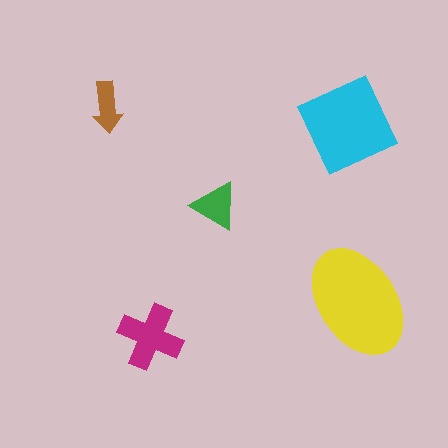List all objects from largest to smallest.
The yellow ellipse, the cyan square, the magenta cross, the green triangle, the brown arrow.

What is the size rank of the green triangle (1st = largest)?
4th.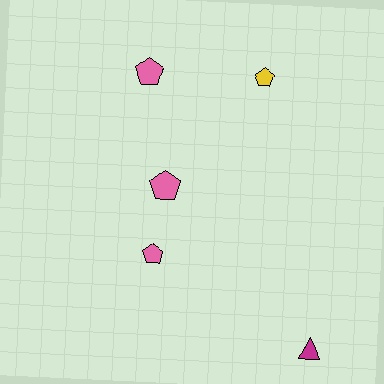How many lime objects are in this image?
There are no lime objects.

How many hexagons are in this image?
There are no hexagons.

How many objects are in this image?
There are 5 objects.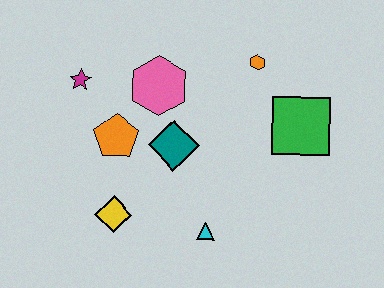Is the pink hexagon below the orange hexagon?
Yes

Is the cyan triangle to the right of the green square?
No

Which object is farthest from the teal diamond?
The green square is farthest from the teal diamond.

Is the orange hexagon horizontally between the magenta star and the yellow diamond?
No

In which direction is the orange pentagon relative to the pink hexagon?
The orange pentagon is below the pink hexagon.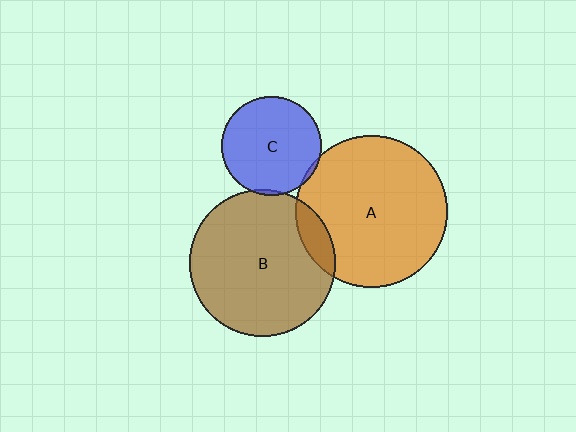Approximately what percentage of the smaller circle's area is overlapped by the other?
Approximately 5%.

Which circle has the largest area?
Circle A (orange).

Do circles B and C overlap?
Yes.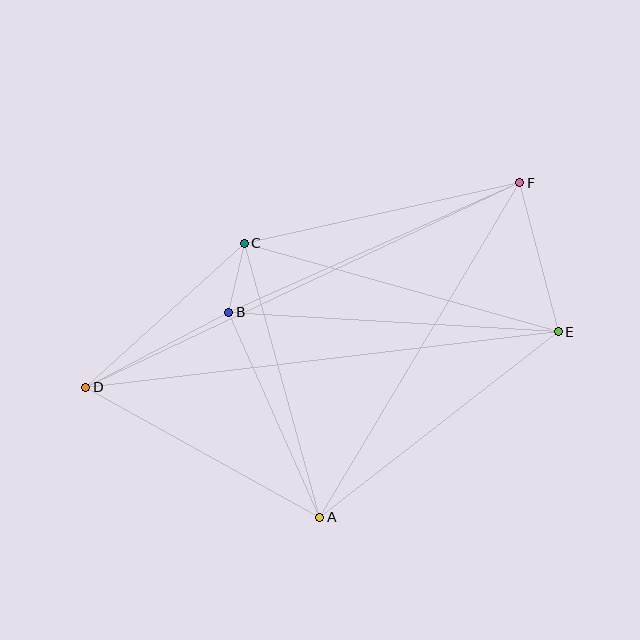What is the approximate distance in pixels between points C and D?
The distance between C and D is approximately 214 pixels.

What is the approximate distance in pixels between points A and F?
The distance between A and F is approximately 390 pixels.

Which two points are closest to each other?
Points B and C are closest to each other.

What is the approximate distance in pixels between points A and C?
The distance between A and C is approximately 284 pixels.